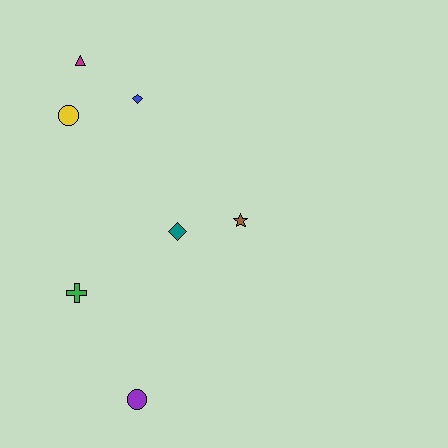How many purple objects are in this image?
There is 1 purple object.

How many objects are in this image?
There are 7 objects.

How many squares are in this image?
There are no squares.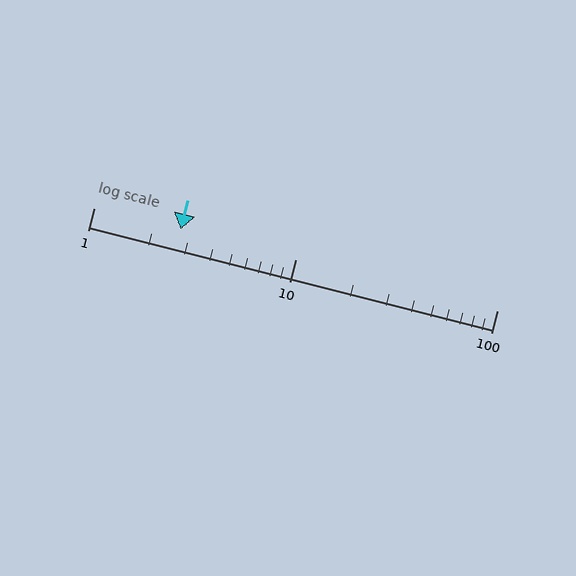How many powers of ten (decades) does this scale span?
The scale spans 2 decades, from 1 to 100.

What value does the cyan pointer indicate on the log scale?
The pointer indicates approximately 2.7.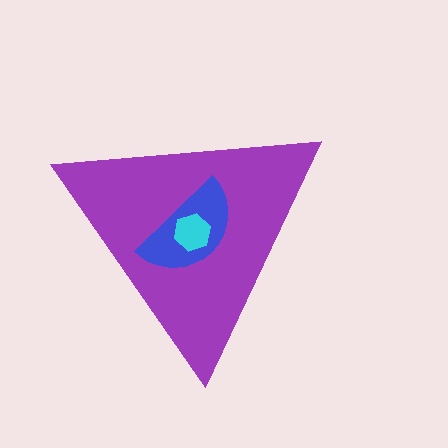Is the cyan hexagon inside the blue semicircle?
Yes.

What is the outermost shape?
The purple triangle.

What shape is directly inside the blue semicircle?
The cyan hexagon.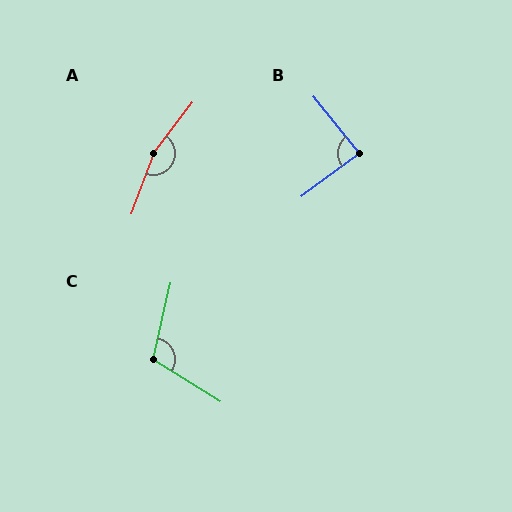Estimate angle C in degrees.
Approximately 109 degrees.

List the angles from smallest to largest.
B (88°), C (109°), A (163°).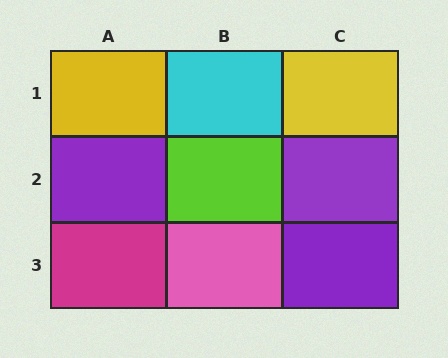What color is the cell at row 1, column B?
Cyan.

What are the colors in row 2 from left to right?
Purple, lime, purple.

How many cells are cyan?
1 cell is cyan.